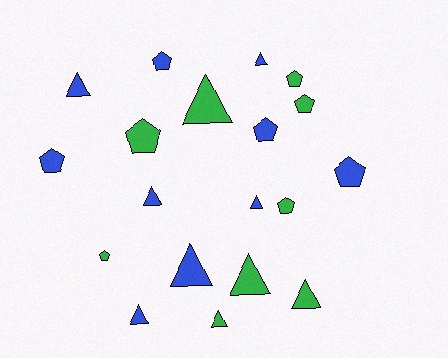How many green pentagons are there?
There are 5 green pentagons.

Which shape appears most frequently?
Triangle, with 10 objects.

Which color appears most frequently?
Blue, with 10 objects.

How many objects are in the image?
There are 19 objects.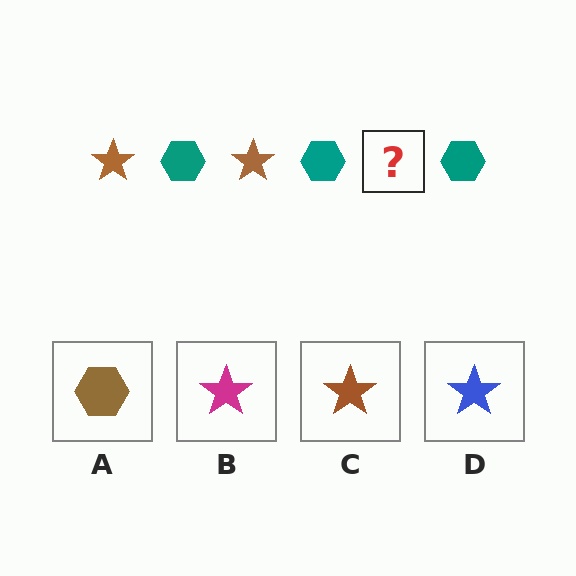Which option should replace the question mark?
Option C.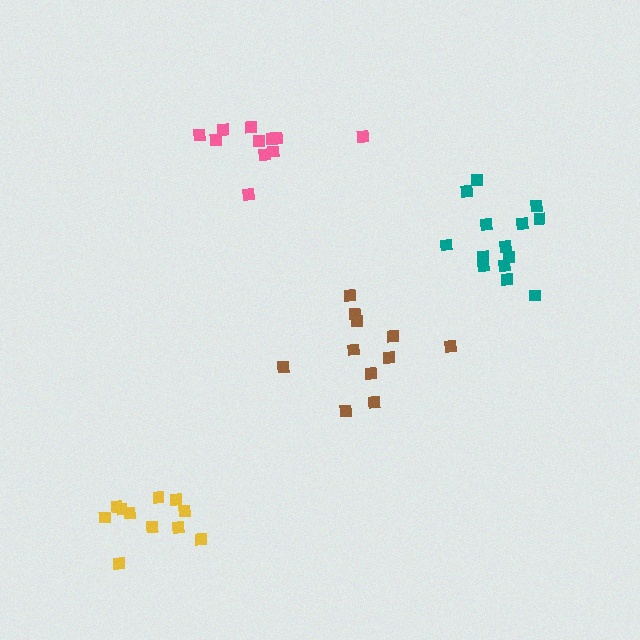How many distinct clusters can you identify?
There are 4 distinct clusters.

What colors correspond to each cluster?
The clusters are colored: brown, teal, pink, yellow.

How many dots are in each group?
Group 1: 11 dots, Group 2: 14 dots, Group 3: 11 dots, Group 4: 11 dots (47 total).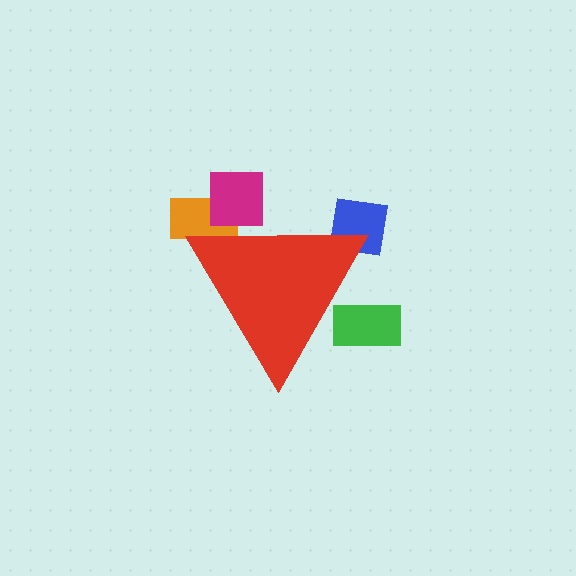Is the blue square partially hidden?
Yes, the blue square is partially hidden behind the red triangle.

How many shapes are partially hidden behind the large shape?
4 shapes are partially hidden.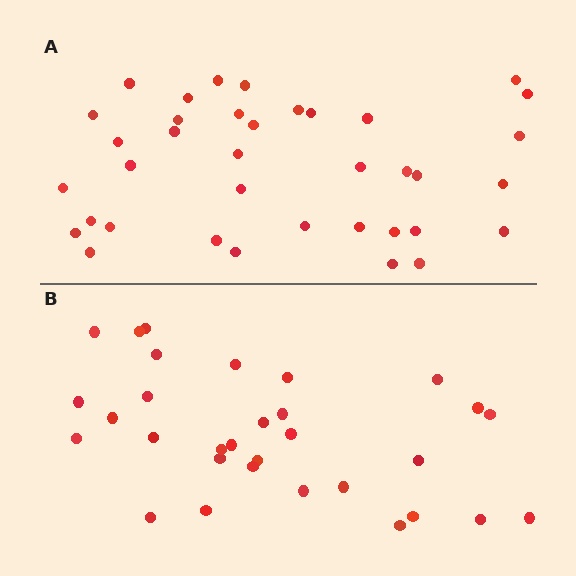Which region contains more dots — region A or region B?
Region A (the top region) has more dots.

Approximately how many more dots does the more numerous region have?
Region A has about 6 more dots than region B.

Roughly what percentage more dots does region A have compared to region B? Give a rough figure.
About 20% more.